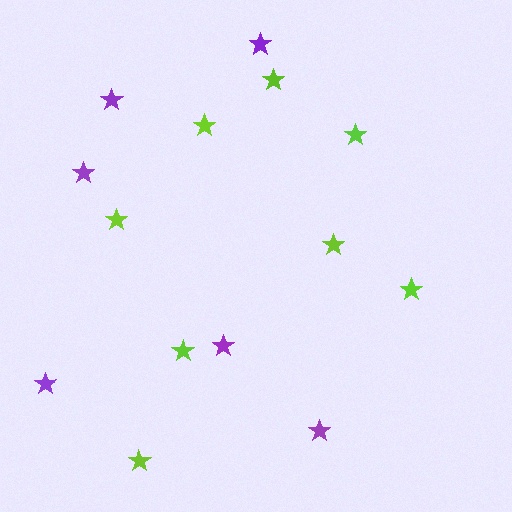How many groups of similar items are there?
There are 2 groups: one group of lime stars (8) and one group of purple stars (6).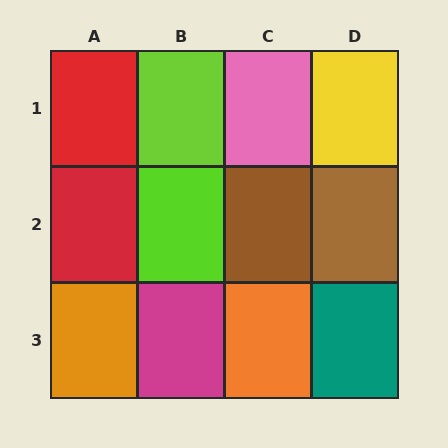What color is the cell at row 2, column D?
Brown.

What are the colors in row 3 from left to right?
Orange, magenta, orange, teal.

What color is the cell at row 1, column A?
Red.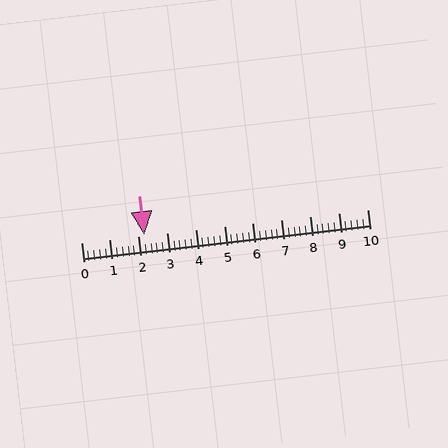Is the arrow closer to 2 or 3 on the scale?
The arrow is closer to 2.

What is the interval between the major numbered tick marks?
The major tick marks are spaced 1 units apart.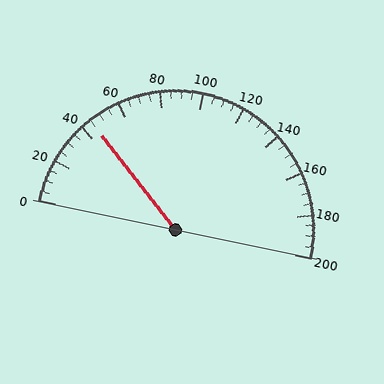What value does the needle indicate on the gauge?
The needle indicates approximately 45.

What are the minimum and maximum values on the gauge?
The gauge ranges from 0 to 200.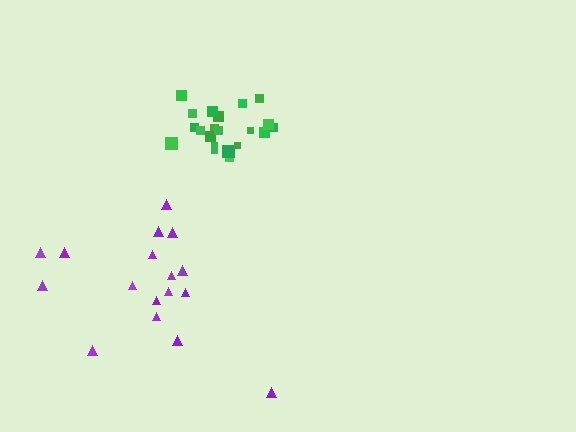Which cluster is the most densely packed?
Green.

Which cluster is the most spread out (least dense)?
Purple.